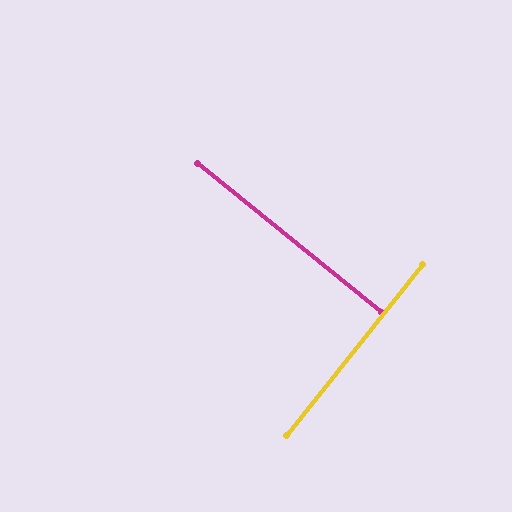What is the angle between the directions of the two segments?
Approximately 89 degrees.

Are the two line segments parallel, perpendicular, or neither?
Perpendicular — they meet at approximately 89°.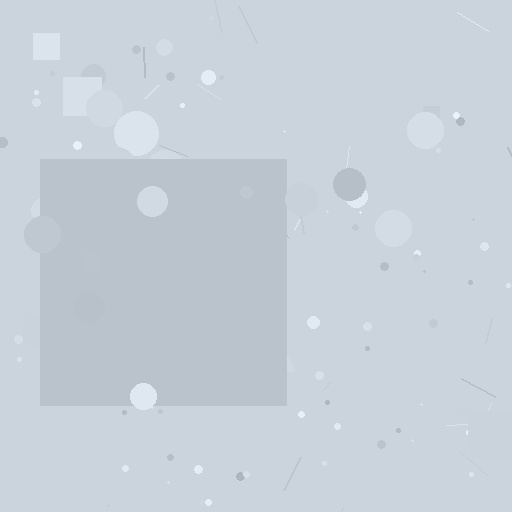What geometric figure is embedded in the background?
A square is embedded in the background.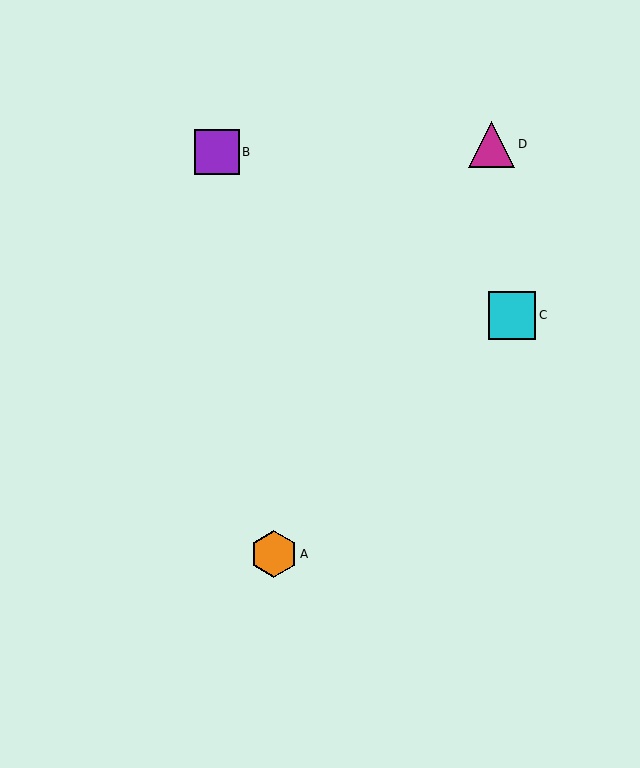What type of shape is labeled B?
Shape B is a purple square.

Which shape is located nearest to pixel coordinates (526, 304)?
The cyan square (labeled C) at (512, 315) is nearest to that location.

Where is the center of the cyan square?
The center of the cyan square is at (512, 315).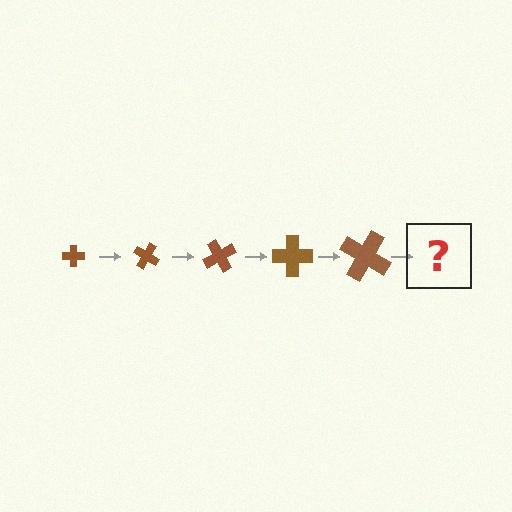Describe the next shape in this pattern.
It should be a cross, larger than the previous one and rotated 150 degrees from the start.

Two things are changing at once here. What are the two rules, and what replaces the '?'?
The two rules are that the cross grows larger each step and it rotates 30 degrees each step. The '?' should be a cross, larger than the previous one and rotated 150 degrees from the start.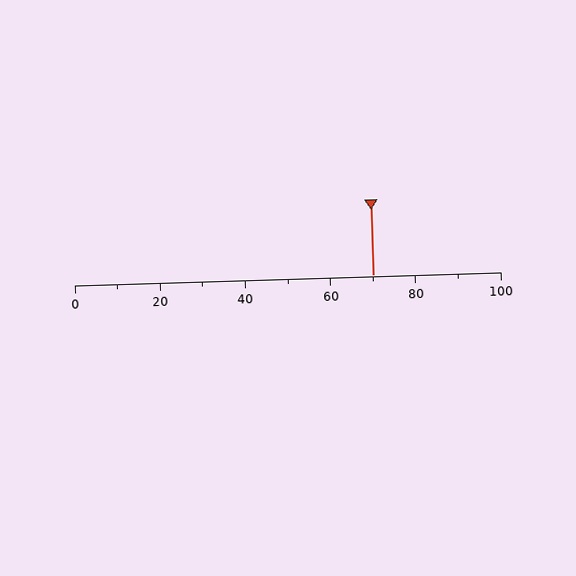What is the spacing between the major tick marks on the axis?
The major ticks are spaced 20 apart.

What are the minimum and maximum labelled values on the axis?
The axis runs from 0 to 100.